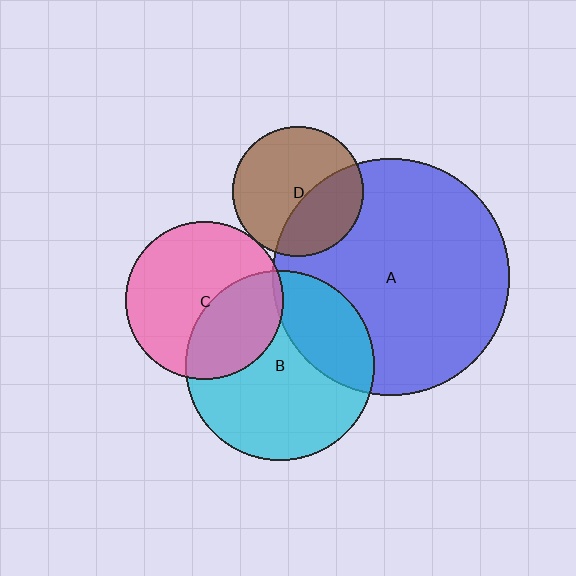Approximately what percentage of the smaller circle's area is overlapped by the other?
Approximately 35%.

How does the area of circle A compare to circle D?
Approximately 3.3 times.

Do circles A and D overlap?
Yes.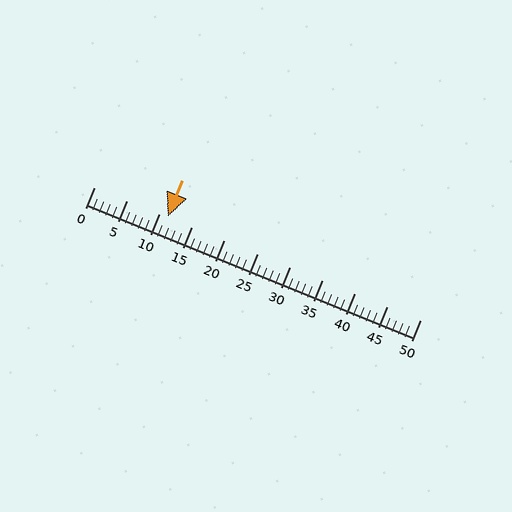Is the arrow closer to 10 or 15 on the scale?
The arrow is closer to 10.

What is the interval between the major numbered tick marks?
The major tick marks are spaced 5 units apart.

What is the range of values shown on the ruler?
The ruler shows values from 0 to 50.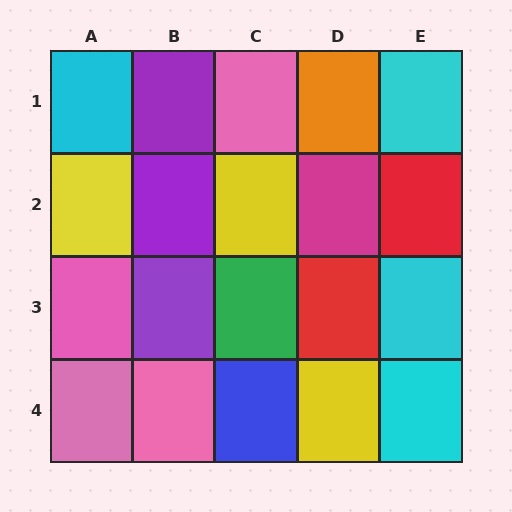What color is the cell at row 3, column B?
Purple.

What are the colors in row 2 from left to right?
Yellow, purple, yellow, magenta, red.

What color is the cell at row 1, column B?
Purple.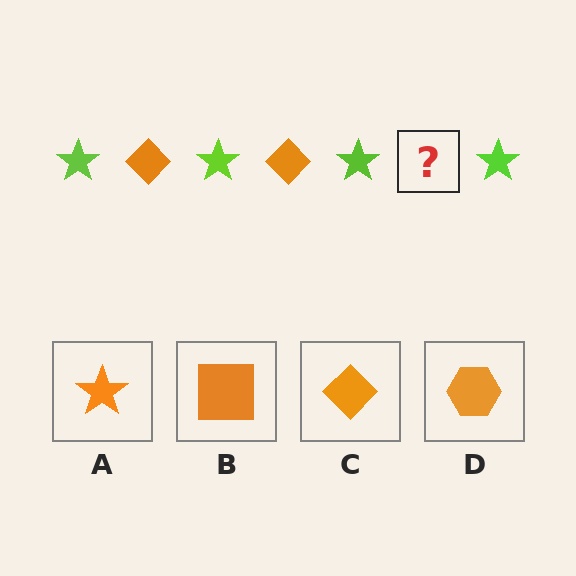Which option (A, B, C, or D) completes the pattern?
C.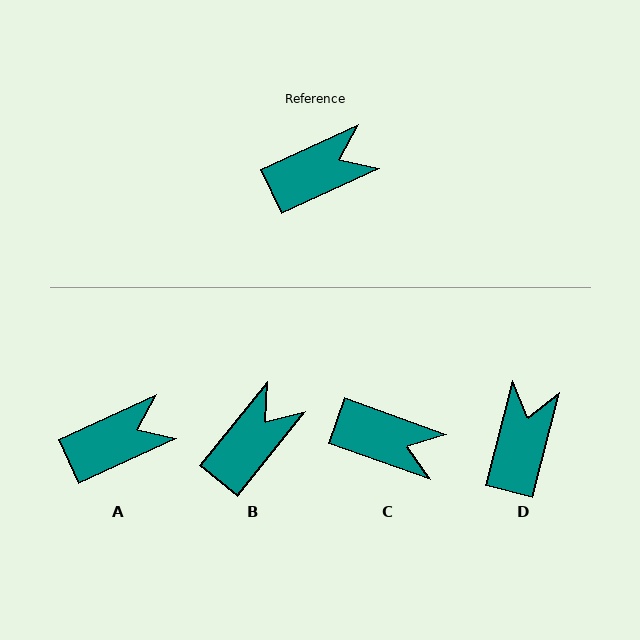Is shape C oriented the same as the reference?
No, it is off by about 44 degrees.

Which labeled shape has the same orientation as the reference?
A.